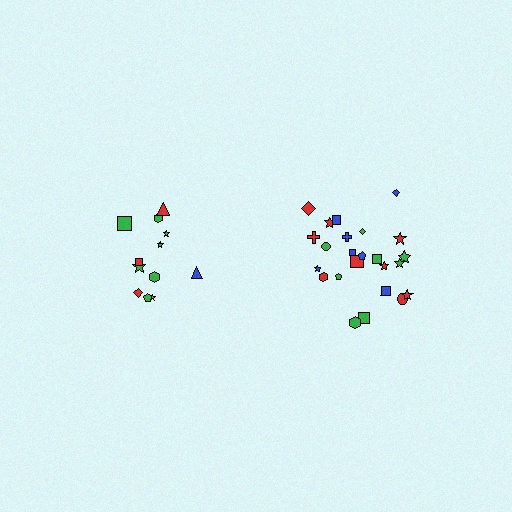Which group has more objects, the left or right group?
The right group.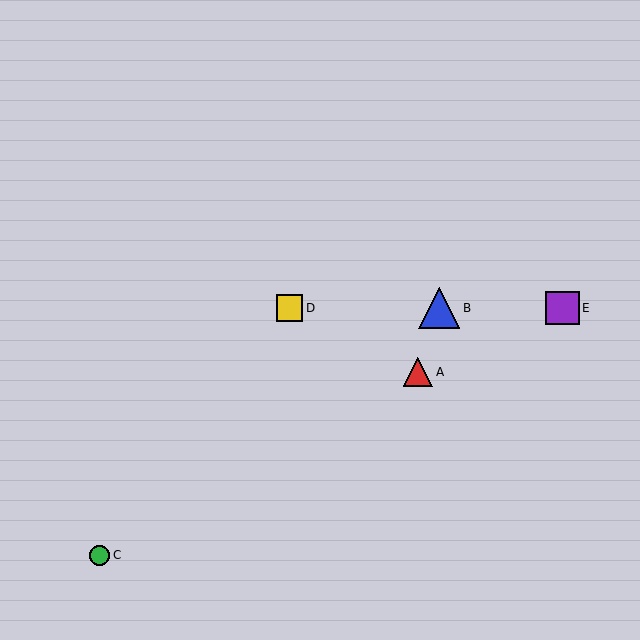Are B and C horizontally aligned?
No, B is at y≈308 and C is at y≈555.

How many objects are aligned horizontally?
3 objects (B, D, E) are aligned horizontally.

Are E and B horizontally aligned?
Yes, both are at y≈308.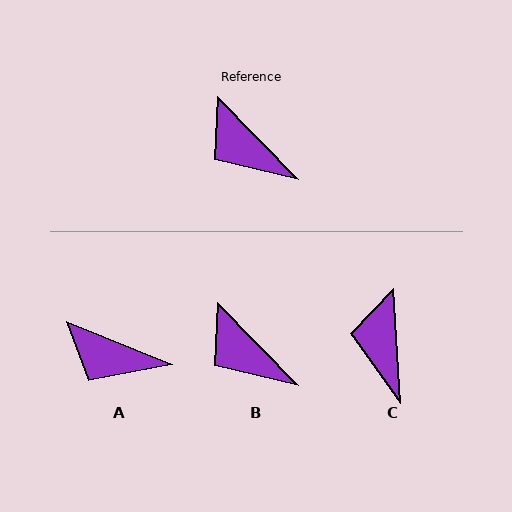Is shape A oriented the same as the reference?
No, it is off by about 24 degrees.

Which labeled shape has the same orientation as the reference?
B.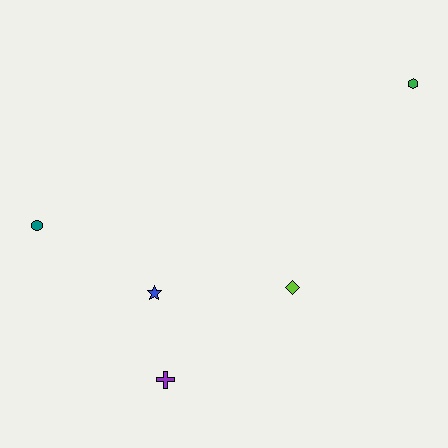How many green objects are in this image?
There is 1 green object.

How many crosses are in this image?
There is 1 cross.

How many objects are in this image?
There are 5 objects.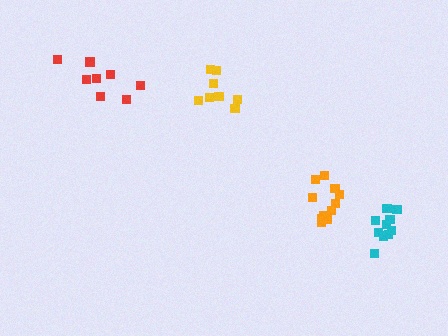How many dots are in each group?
Group 1: 11 dots, Group 2: 10 dots, Group 3: 8 dots, Group 4: 8 dots (37 total).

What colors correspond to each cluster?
The clusters are colored: orange, cyan, yellow, red.